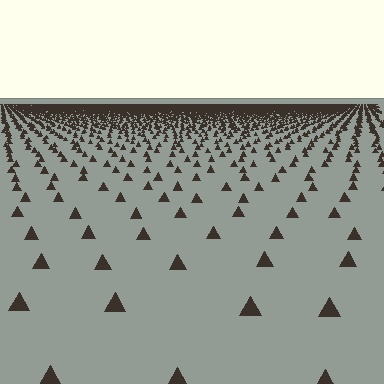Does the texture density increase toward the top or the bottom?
Density increases toward the top.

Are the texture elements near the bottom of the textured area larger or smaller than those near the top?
Larger. Near the bottom, elements are closer to the viewer and appear at a bigger on-screen size.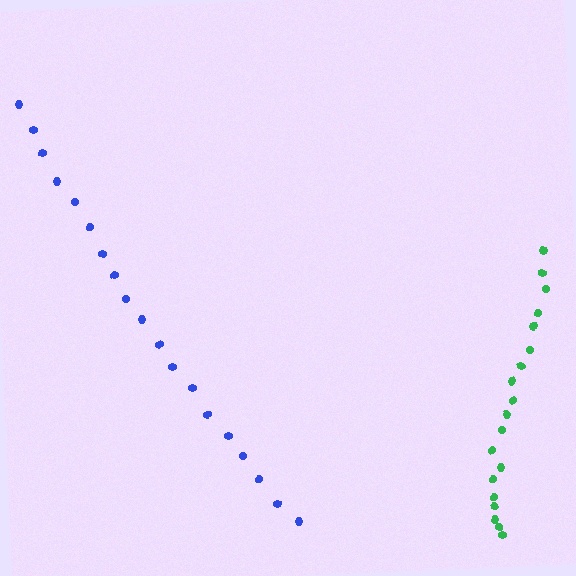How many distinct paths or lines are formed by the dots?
There are 2 distinct paths.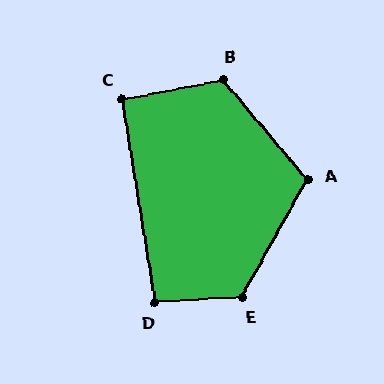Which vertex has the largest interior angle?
E, at approximately 123 degrees.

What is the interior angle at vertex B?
Approximately 119 degrees (obtuse).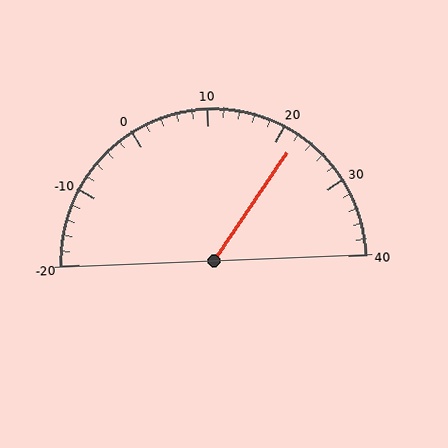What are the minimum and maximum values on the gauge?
The gauge ranges from -20 to 40.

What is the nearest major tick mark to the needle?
The nearest major tick mark is 20.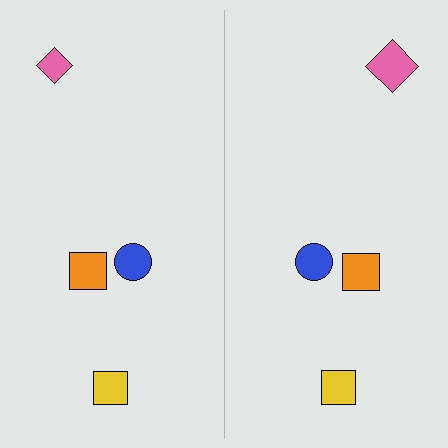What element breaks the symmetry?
The pink diamond on the right side has a different size than its mirror counterpart.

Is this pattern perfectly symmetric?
No, the pattern is not perfectly symmetric. The pink diamond on the right side has a different size than its mirror counterpart.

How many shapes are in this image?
There are 8 shapes in this image.